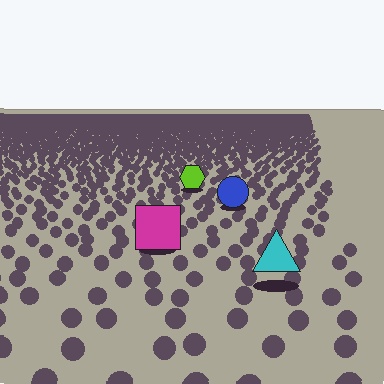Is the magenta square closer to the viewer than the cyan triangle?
No. The cyan triangle is closer — you can tell from the texture gradient: the ground texture is coarser near it.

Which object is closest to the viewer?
The cyan triangle is closest. The texture marks near it are larger and more spread out.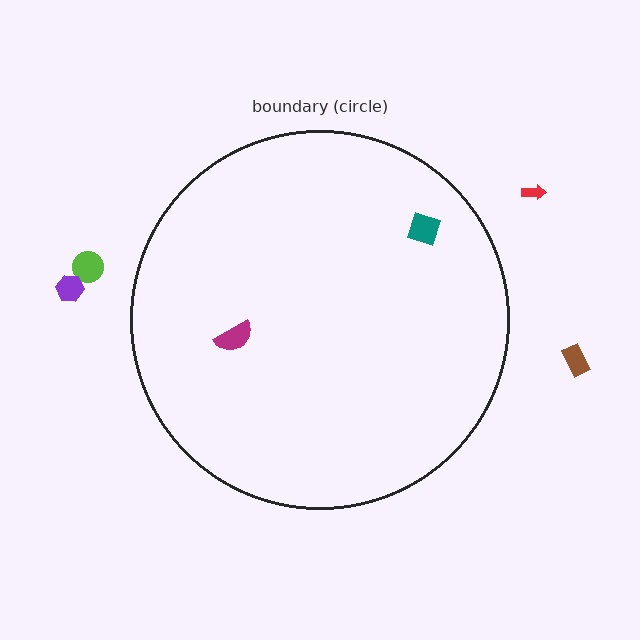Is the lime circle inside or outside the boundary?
Outside.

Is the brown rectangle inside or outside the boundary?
Outside.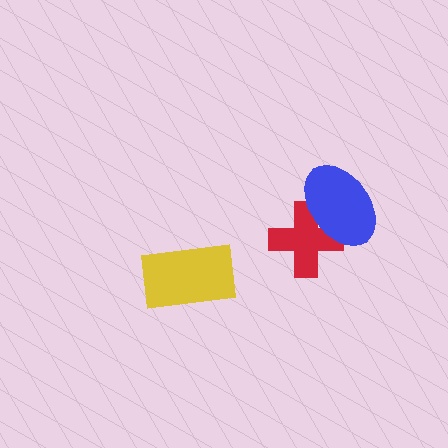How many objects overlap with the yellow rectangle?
0 objects overlap with the yellow rectangle.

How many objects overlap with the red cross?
1 object overlaps with the red cross.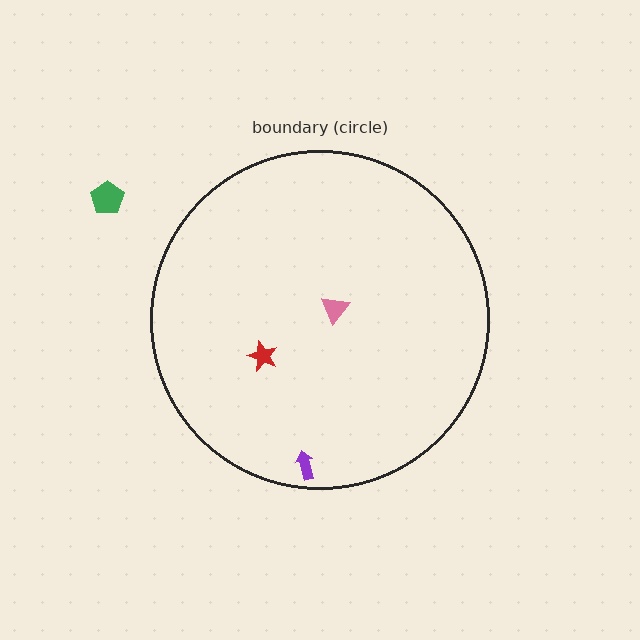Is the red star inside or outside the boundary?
Inside.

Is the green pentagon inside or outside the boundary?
Outside.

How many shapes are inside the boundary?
3 inside, 1 outside.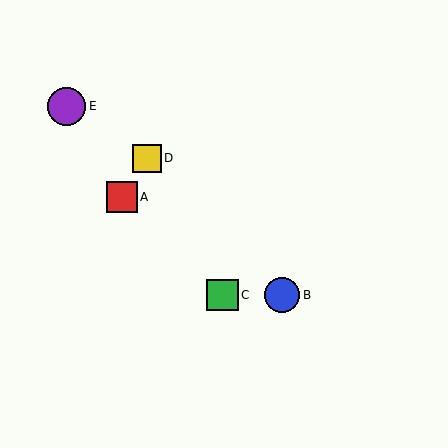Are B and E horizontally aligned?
No, B is at y≈295 and E is at y≈106.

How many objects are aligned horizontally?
2 objects (B, C) are aligned horizontally.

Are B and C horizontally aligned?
Yes, both are at y≈295.